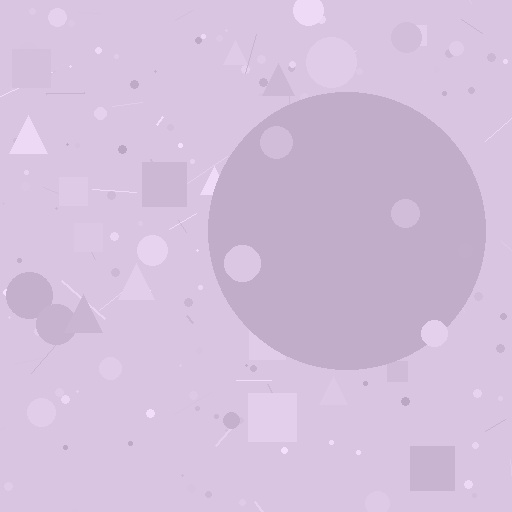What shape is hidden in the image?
A circle is hidden in the image.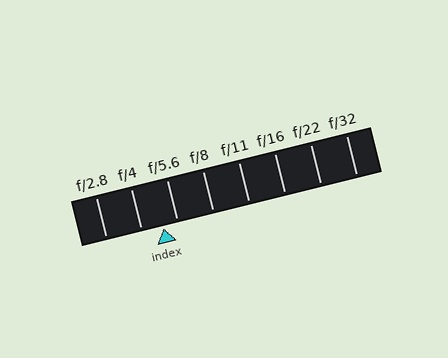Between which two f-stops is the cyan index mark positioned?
The index mark is between f/4 and f/5.6.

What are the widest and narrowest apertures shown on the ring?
The widest aperture shown is f/2.8 and the narrowest is f/32.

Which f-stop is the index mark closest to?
The index mark is closest to f/5.6.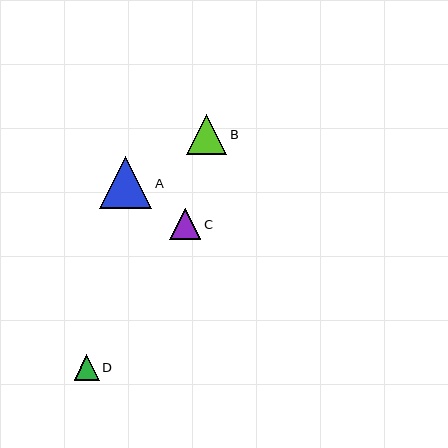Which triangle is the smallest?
Triangle D is the smallest with a size of approximately 25 pixels.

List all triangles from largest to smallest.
From largest to smallest: A, B, C, D.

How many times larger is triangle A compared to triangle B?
Triangle A is approximately 1.3 times the size of triangle B.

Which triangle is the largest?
Triangle A is the largest with a size of approximately 52 pixels.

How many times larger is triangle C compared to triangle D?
Triangle C is approximately 1.2 times the size of triangle D.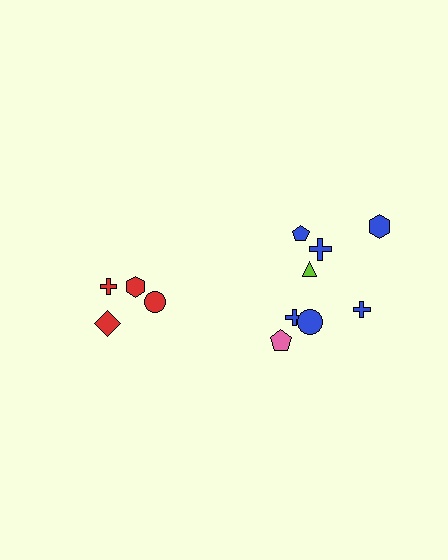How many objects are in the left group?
There are 4 objects.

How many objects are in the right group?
There are 8 objects.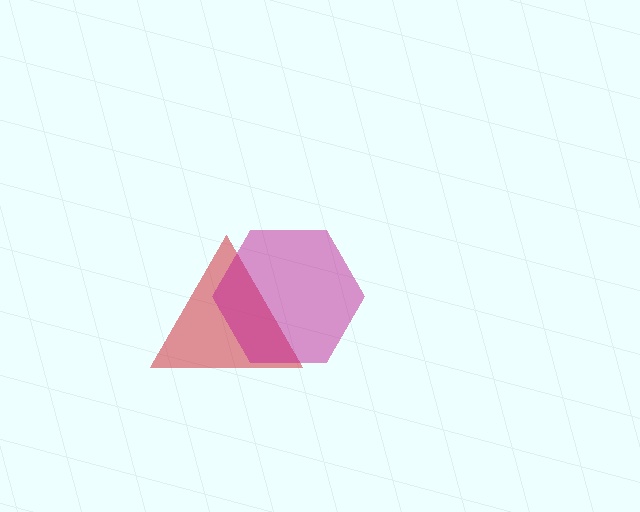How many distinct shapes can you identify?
There are 2 distinct shapes: a red triangle, a magenta hexagon.